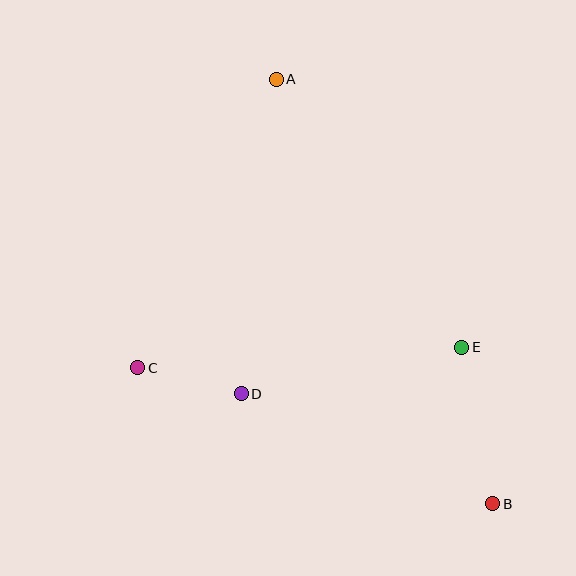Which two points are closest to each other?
Points C and D are closest to each other.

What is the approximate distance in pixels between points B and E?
The distance between B and E is approximately 160 pixels.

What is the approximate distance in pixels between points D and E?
The distance between D and E is approximately 225 pixels.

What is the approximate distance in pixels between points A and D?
The distance between A and D is approximately 317 pixels.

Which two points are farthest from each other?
Points A and B are farthest from each other.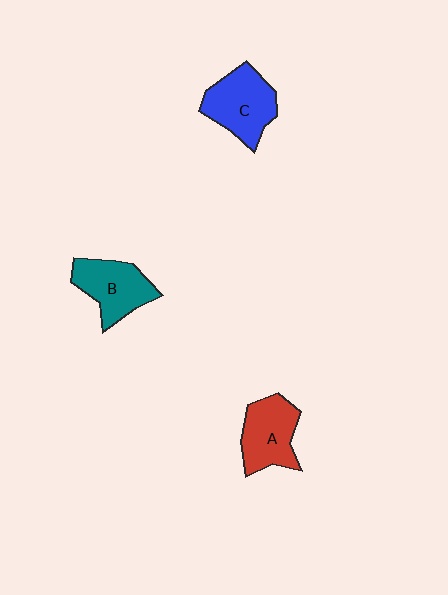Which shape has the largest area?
Shape C (blue).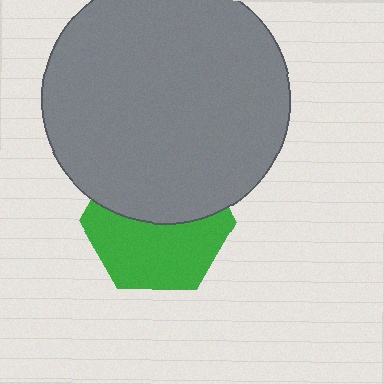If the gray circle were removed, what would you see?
You would see the complete green hexagon.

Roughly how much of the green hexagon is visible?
About half of it is visible (roughly 54%).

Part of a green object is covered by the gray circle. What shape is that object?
It is a hexagon.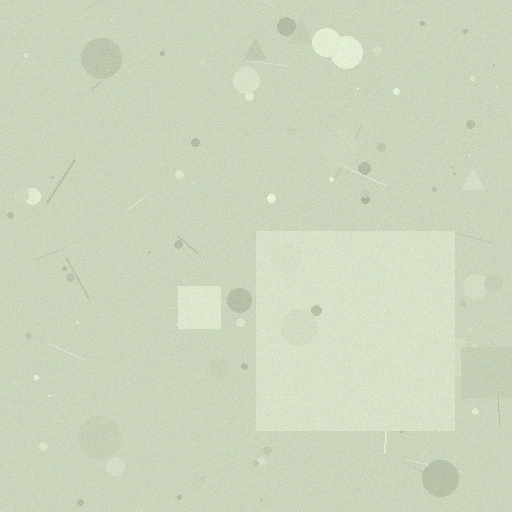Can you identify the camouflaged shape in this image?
The camouflaged shape is a square.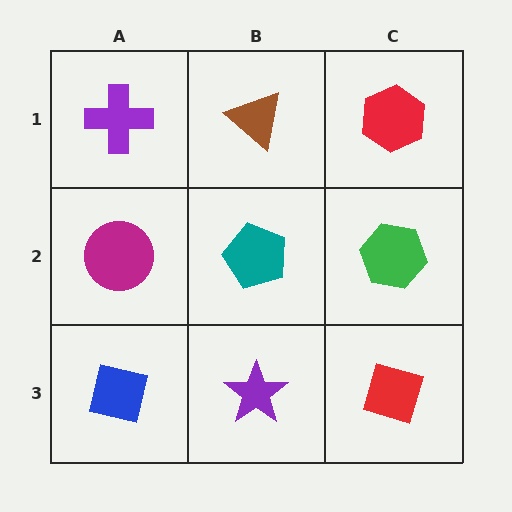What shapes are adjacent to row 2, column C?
A red hexagon (row 1, column C), a red diamond (row 3, column C), a teal pentagon (row 2, column B).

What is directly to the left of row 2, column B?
A magenta circle.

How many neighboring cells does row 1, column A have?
2.